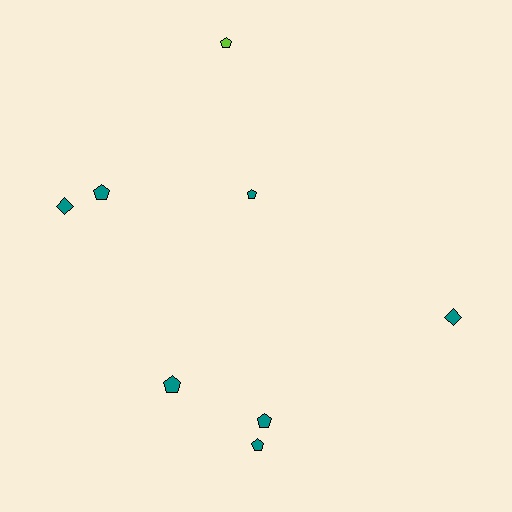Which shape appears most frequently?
Pentagon, with 6 objects.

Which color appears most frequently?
Teal, with 7 objects.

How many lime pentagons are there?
There is 1 lime pentagon.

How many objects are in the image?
There are 8 objects.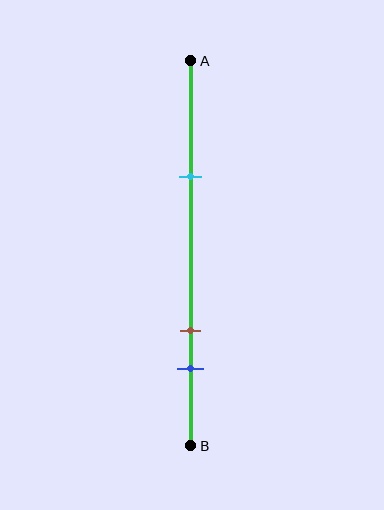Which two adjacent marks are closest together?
The brown and blue marks are the closest adjacent pair.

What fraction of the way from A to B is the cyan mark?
The cyan mark is approximately 30% (0.3) of the way from A to B.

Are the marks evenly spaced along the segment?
No, the marks are not evenly spaced.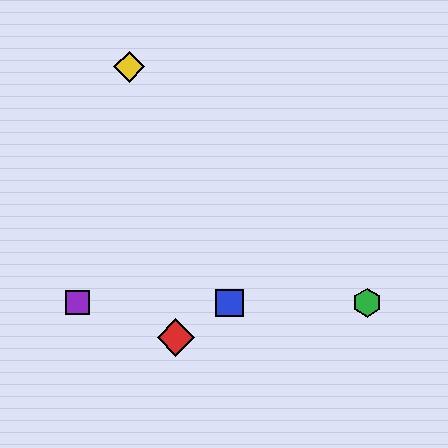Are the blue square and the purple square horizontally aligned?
Yes, both are at y≈303.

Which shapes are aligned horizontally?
The blue square, the green hexagon, the purple square are aligned horizontally.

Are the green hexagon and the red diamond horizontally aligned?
No, the green hexagon is at y≈303 and the red diamond is at y≈338.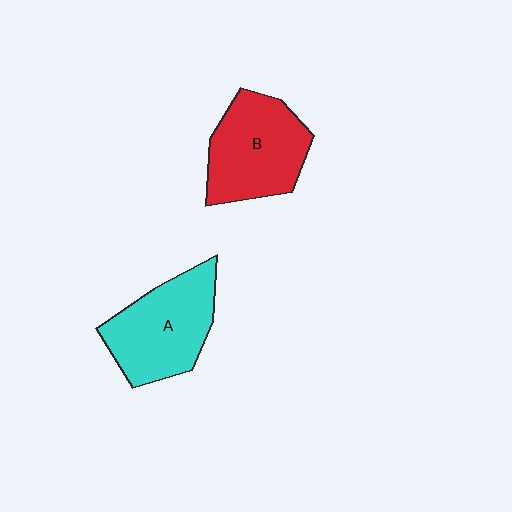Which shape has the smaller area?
Shape B (red).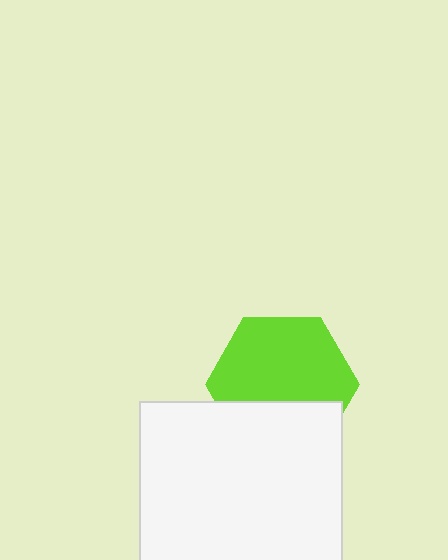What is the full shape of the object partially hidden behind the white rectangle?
The partially hidden object is a lime hexagon.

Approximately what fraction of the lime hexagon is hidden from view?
Roughly 34% of the lime hexagon is hidden behind the white rectangle.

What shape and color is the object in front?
The object in front is a white rectangle.